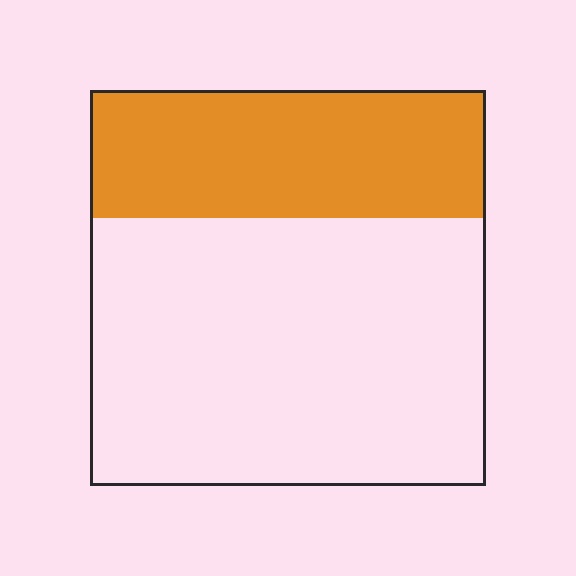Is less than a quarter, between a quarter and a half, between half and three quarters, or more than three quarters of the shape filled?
Between a quarter and a half.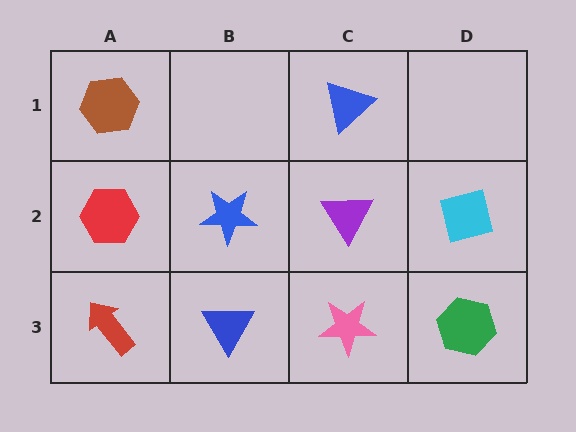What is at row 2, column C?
A purple triangle.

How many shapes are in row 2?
4 shapes.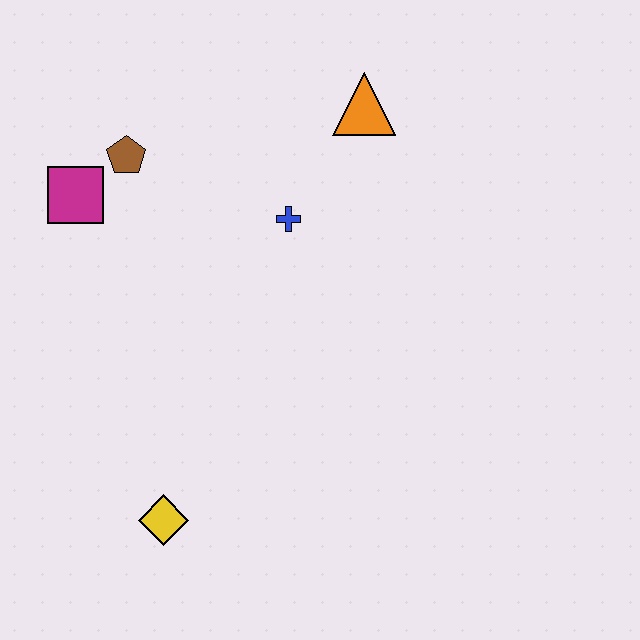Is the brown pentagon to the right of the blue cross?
No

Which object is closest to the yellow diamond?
The blue cross is closest to the yellow diamond.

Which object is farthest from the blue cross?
The yellow diamond is farthest from the blue cross.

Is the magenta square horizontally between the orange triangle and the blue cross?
No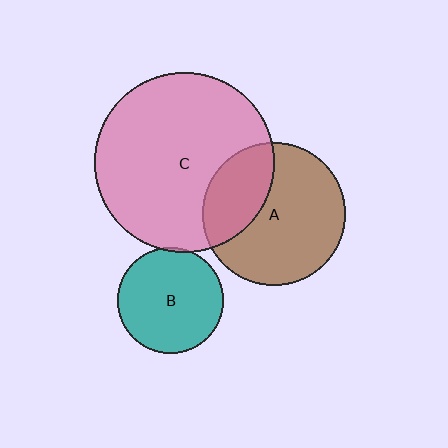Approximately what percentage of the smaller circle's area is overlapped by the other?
Approximately 30%.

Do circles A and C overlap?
Yes.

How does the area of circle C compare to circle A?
Approximately 1.6 times.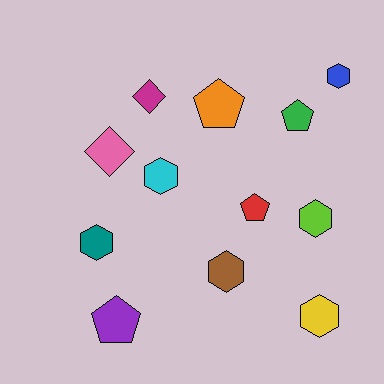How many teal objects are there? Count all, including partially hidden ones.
There is 1 teal object.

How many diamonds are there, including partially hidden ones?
There are 2 diamonds.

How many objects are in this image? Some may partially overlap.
There are 12 objects.